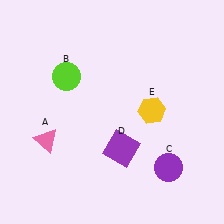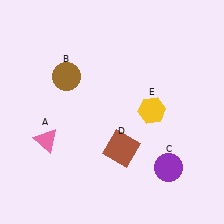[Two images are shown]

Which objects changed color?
B changed from lime to brown. D changed from purple to brown.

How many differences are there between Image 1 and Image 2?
There are 2 differences between the two images.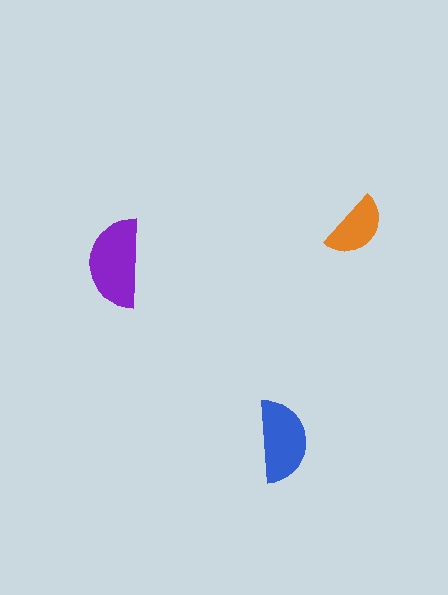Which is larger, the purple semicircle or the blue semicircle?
The purple one.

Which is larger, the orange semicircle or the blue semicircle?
The blue one.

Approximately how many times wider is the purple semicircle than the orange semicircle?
About 1.5 times wider.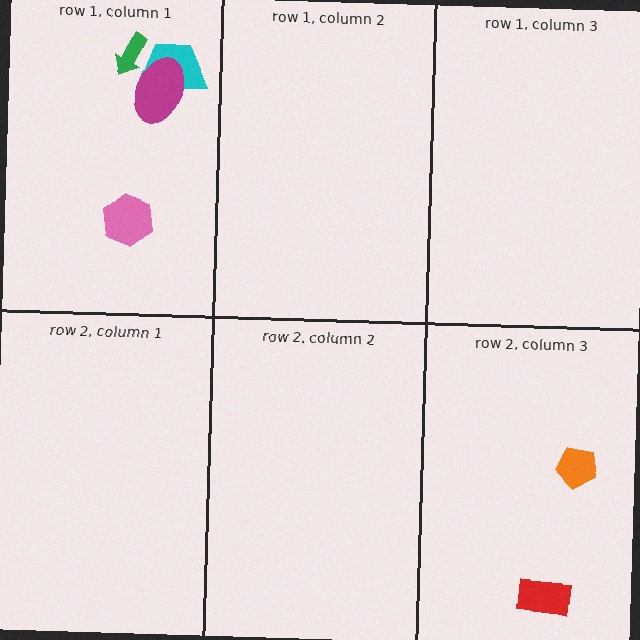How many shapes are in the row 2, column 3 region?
2.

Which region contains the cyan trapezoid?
The row 1, column 1 region.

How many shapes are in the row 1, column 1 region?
4.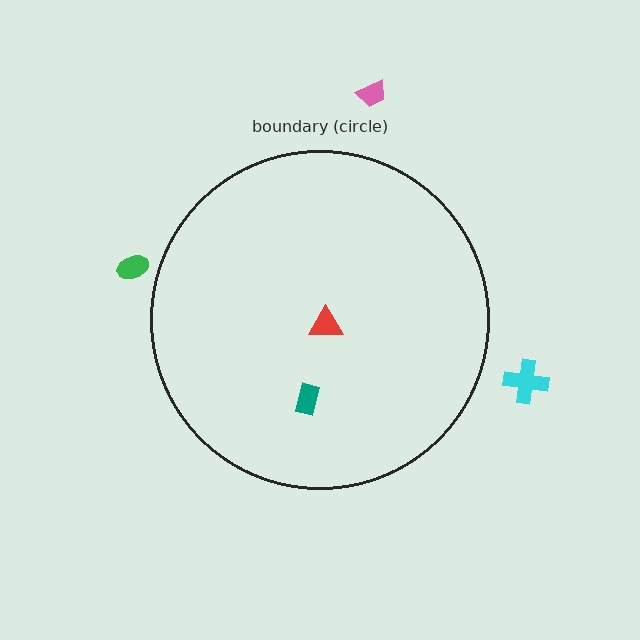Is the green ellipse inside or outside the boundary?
Outside.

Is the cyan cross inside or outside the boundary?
Outside.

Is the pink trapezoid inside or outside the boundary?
Outside.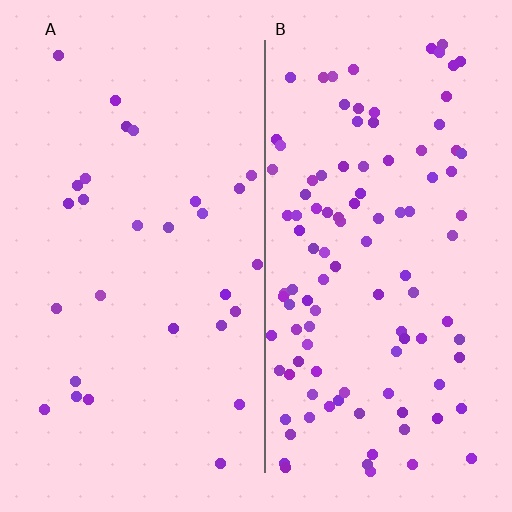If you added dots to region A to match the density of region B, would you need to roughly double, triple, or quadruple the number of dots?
Approximately quadruple.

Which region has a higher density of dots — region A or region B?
B (the right).